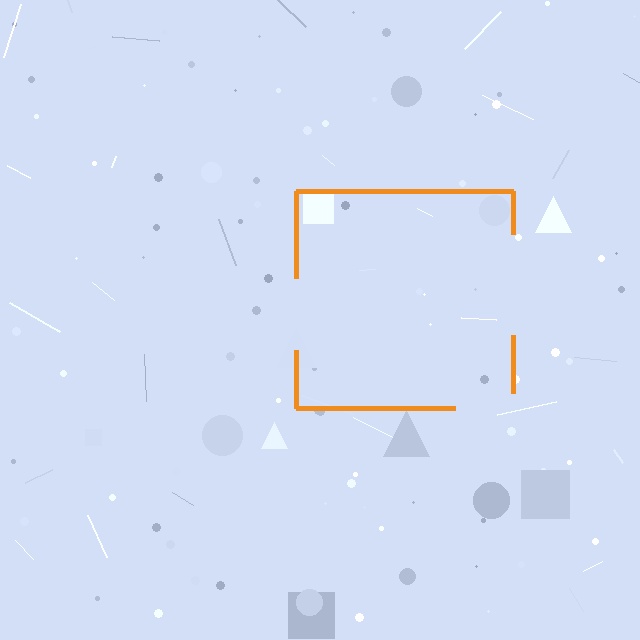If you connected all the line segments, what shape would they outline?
They would outline a square.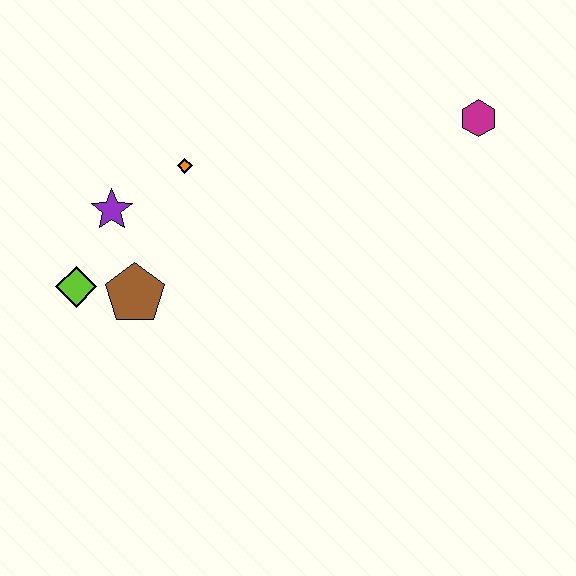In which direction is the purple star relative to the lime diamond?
The purple star is above the lime diamond.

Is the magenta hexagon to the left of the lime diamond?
No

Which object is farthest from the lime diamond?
The magenta hexagon is farthest from the lime diamond.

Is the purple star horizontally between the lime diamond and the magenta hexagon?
Yes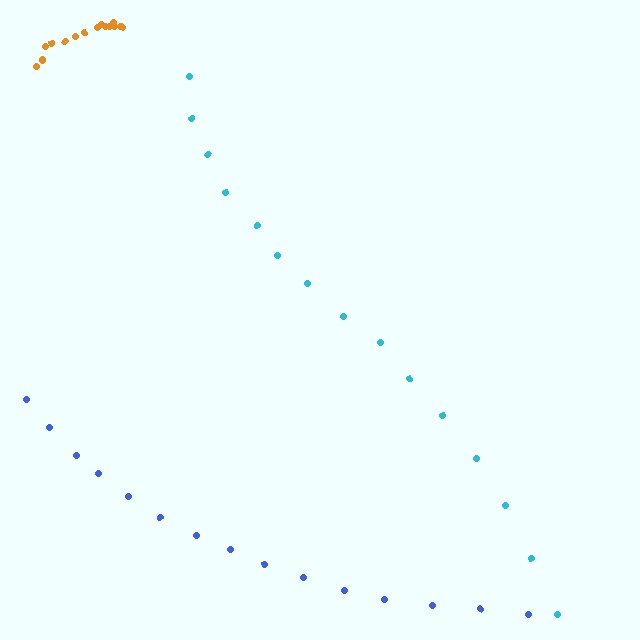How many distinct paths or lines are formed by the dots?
There are 3 distinct paths.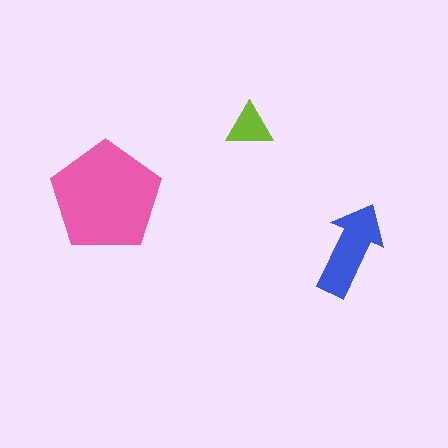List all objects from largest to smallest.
The pink pentagon, the blue arrow, the lime triangle.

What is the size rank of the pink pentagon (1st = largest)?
1st.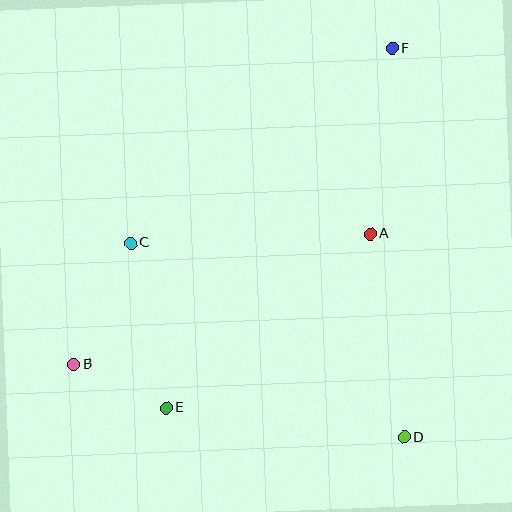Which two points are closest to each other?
Points B and E are closest to each other.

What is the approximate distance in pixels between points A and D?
The distance between A and D is approximately 206 pixels.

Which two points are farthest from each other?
Points B and F are farthest from each other.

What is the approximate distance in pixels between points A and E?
The distance between A and E is approximately 268 pixels.